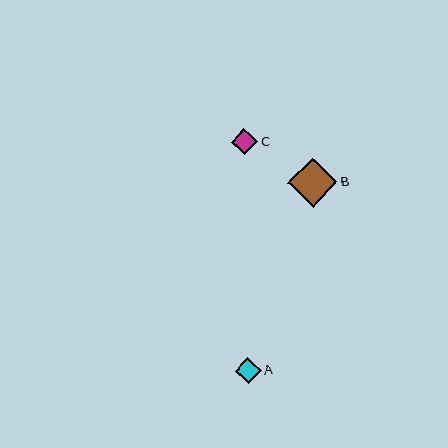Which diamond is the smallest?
Diamond A is the smallest with a size of approximately 26 pixels.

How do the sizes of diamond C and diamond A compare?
Diamond C and diamond A are approximately the same size.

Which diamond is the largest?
Diamond B is the largest with a size of approximately 49 pixels.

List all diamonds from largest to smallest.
From largest to smallest: B, C, A.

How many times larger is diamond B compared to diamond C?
Diamond B is approximately 1.9 times the size of diamond C.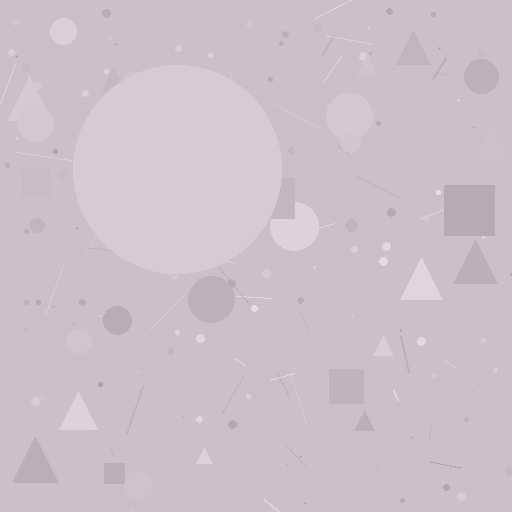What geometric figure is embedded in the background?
A circle is embedded in the background.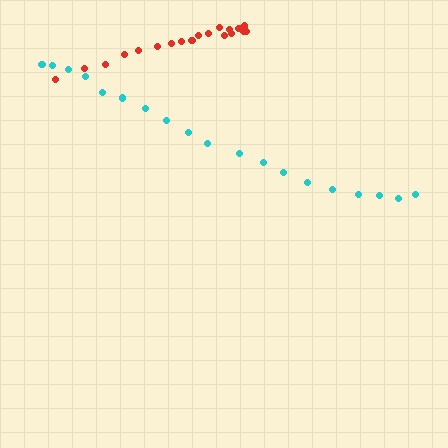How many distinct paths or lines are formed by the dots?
There are 2 distinct paths.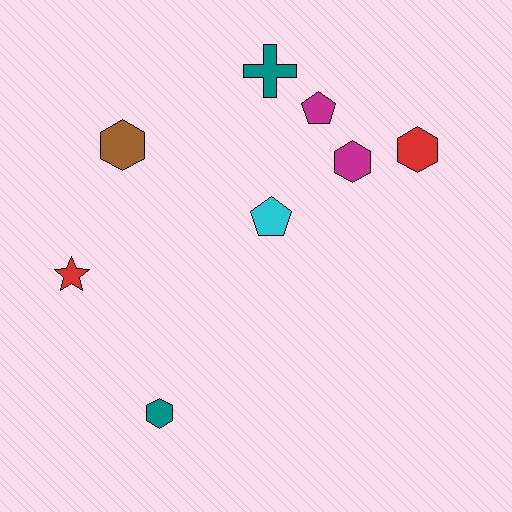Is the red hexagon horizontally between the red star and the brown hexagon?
No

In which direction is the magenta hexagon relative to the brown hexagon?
The magenta hexagon is to the right of the brown hexagon.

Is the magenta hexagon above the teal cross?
No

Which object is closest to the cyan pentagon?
The magenta hexagon is closest to the cyan pentagon.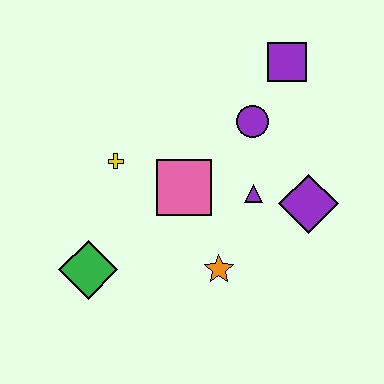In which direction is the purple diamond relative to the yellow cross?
The purple diamond is to the right of the yellow cross.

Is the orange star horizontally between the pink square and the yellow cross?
No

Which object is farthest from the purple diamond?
The green diamond is farthest from the purple diamond.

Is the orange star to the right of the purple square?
No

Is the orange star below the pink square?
Yes